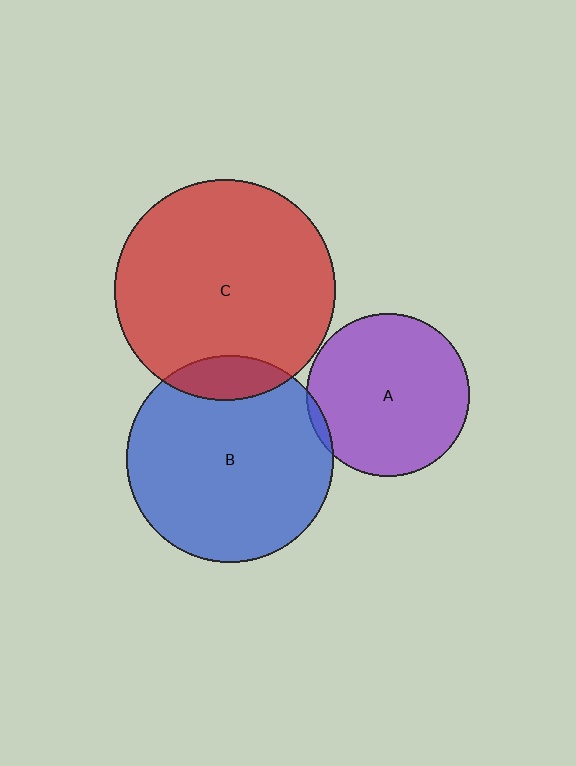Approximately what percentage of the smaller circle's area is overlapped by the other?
Approximately 10%.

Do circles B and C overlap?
Yes.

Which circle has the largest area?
Circle C (red).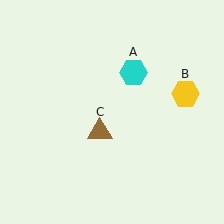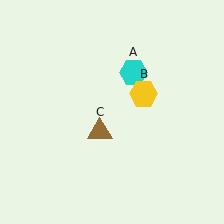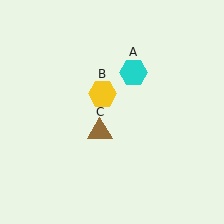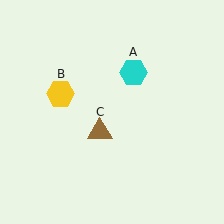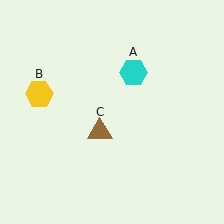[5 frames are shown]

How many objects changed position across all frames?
1 object changed position: yellow hexagon (object B).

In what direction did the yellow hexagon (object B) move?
The yellow hexagon (object B) moved left.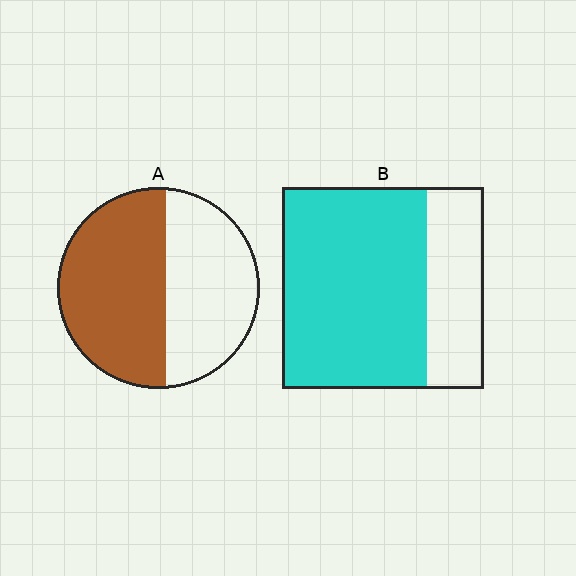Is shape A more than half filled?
Yes.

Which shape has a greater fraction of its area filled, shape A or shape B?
Shape B.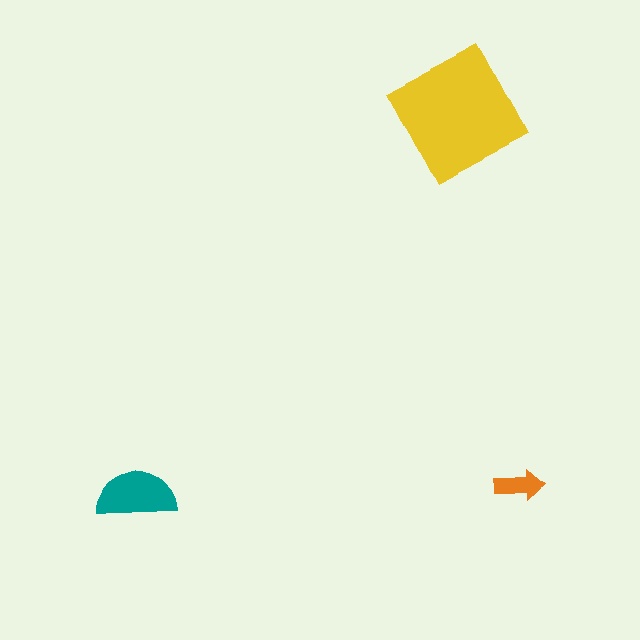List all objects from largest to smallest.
The yellow square, the teal semicircle, the orange arrow.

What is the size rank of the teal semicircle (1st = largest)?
2nd.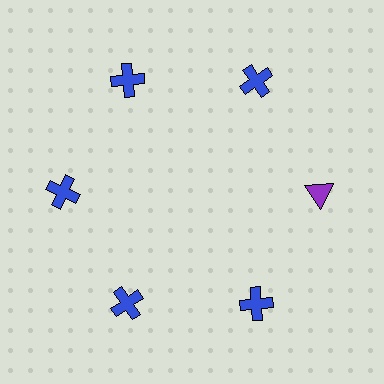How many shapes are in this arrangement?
There are 6 shapes arranged in a ring pattern.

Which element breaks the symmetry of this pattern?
The purple triangle at roughly the 3 o'clock position breaks the symmetry. All other shapes are blue crosses.